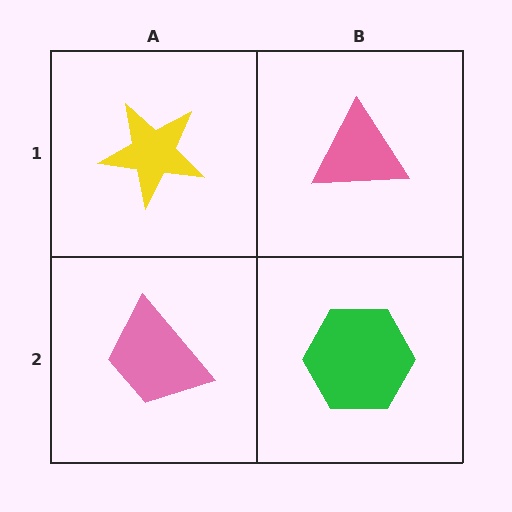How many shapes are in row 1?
2 shapes.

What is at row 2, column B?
A green hexagon.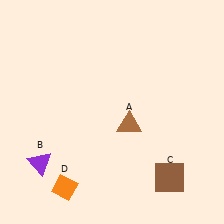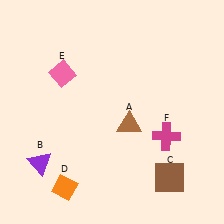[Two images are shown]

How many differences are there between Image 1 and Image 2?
There are 2 differences between the two images.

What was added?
A pink diamond (E), a magenta cross (F) were added in Image 2.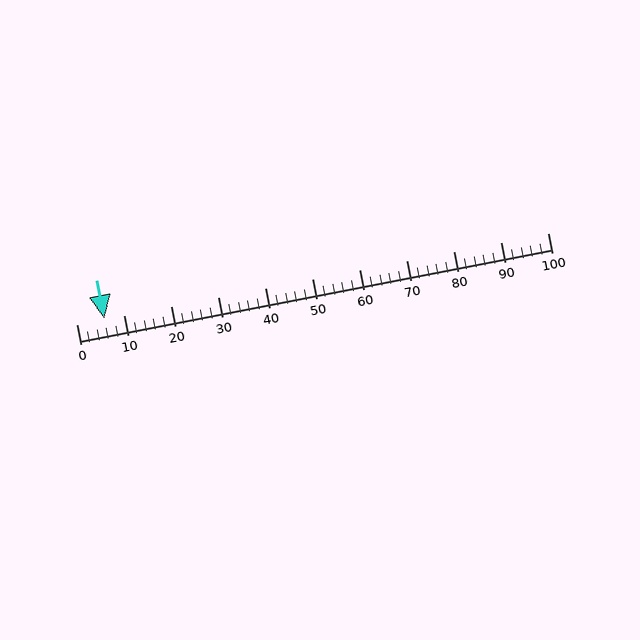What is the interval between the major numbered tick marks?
The major tick marks are spaced 10 units apart.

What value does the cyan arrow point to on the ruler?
The cyan arrow points to approximately 6.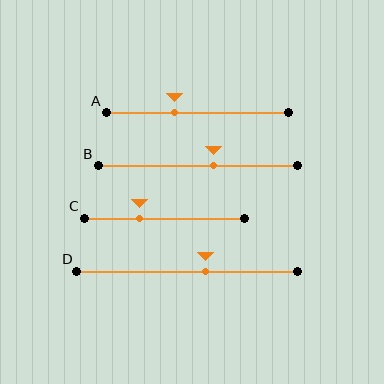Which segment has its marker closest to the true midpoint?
Segment B has its marker closest to the true midpoint.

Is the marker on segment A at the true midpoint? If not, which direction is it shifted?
No, the marker on segment A is shifted to the left by about 12% of the segment length.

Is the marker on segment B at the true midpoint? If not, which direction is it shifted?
No, the marker on segment B is shifted to the right by about 8% of the segment length.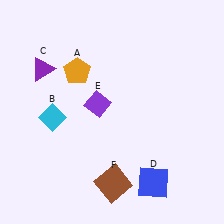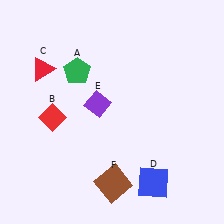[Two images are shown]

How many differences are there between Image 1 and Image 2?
There are 3 differences between the two images.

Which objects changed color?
A changed from orange to green. B changed from cyan to red. C changed from purple to red.